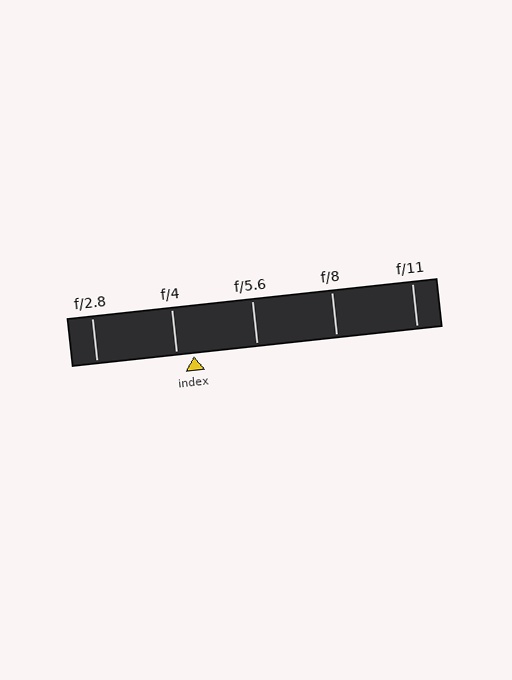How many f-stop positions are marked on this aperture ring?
There are 5 f-stop positions marked.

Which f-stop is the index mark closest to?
The index mark is closest to f/4.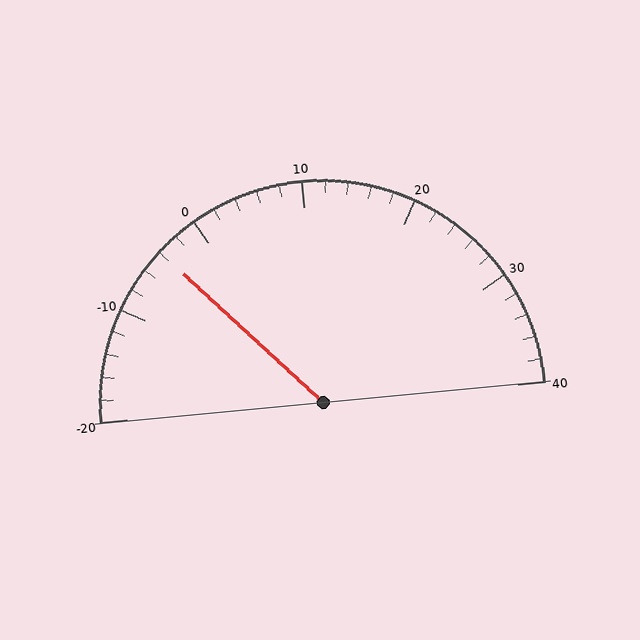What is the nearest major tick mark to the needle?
The nearest major tick mark is 0.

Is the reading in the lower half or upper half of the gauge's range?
The reading is in the lower half of the range (-20 to 40).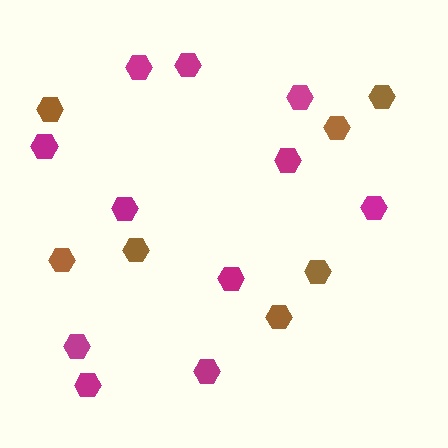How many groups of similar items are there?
There are 2 groups: one group of magenta hexagons (11) and one group of brown hexagons (7).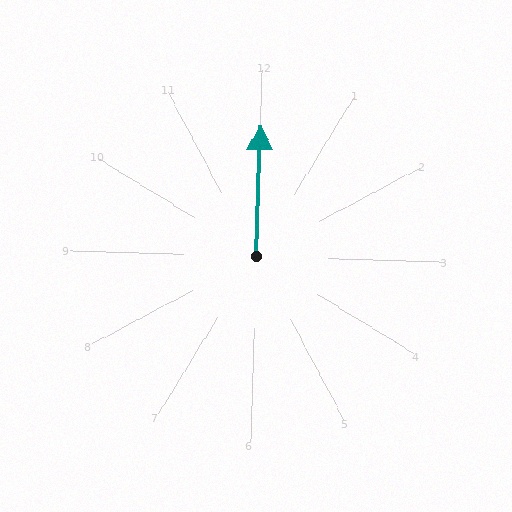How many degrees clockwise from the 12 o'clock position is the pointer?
Approximately 0 degrees.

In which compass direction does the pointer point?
North.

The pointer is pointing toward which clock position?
Roughly 12 o'clock.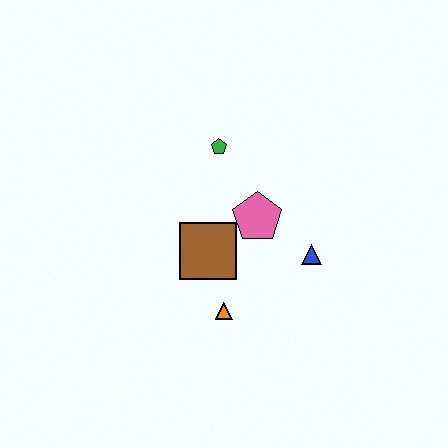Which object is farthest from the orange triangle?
The green pentagon is farthest from the orange triangle.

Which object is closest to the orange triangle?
The brown square is closest to the orange triangle.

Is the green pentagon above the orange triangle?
Yes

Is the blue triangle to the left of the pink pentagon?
No